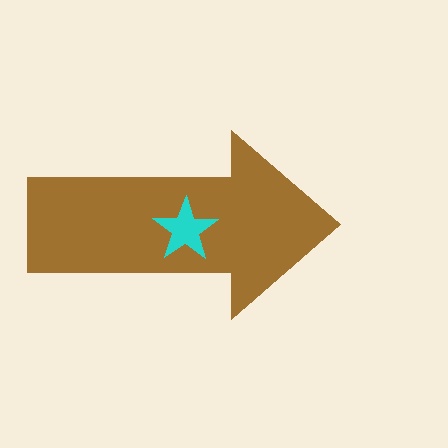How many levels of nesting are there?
2.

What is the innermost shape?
The cyan star.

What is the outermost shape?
The brown arrow.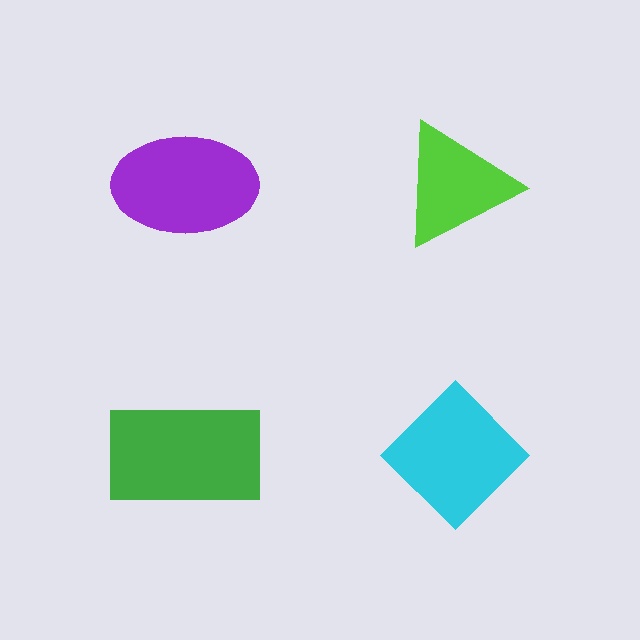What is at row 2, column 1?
A green rectangle.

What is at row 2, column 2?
A cyan diamond.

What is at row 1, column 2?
A lime triangle.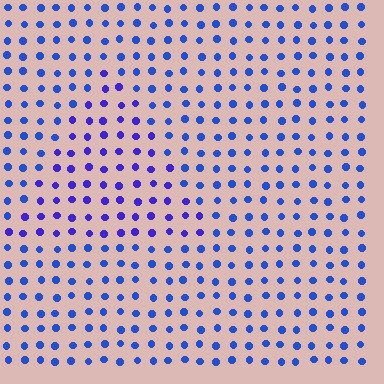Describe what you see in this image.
The image is filled with small blue elements in a uniform arrangement. A triangle-shaped region is visible where the elements are tinted to a slightly different hue, forming a subtle color boundary.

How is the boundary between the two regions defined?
The boundary is defined purely by a slight shift in hue (about 26 degrees). Spacing, size, and orientation are identical on both sides.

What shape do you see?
I see a triangle.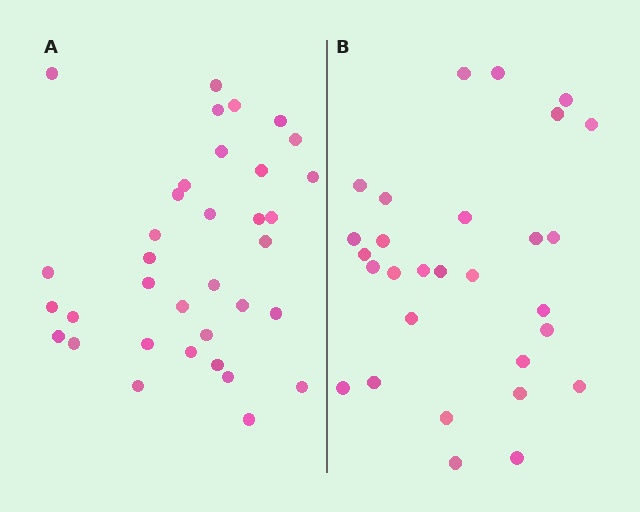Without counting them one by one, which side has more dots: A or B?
Region A (the left region) has more dots.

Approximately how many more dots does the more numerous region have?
Region A has about 6 more dots than region B.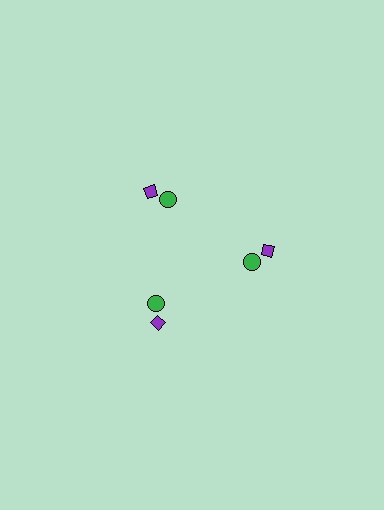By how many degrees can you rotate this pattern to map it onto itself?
The pattern maps onto itself every 120 degrees of rotation.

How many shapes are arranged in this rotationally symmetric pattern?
There are 6 shapes, arranged in 3 groups of 2.